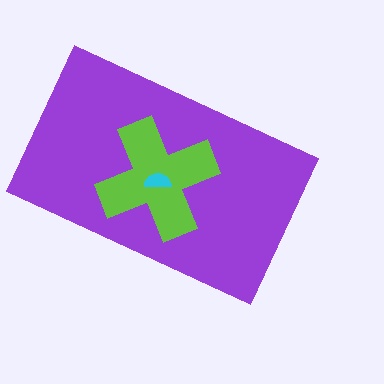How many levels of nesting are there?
3.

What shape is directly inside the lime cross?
The cyan semicircle.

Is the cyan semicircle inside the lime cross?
Yes.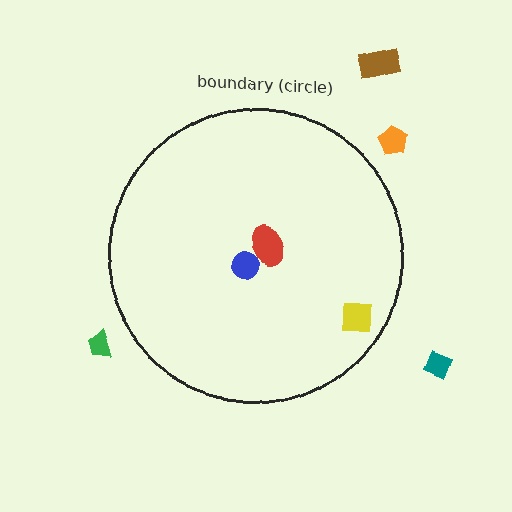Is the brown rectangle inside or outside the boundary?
Outside.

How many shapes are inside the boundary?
3 inside, 4 outside.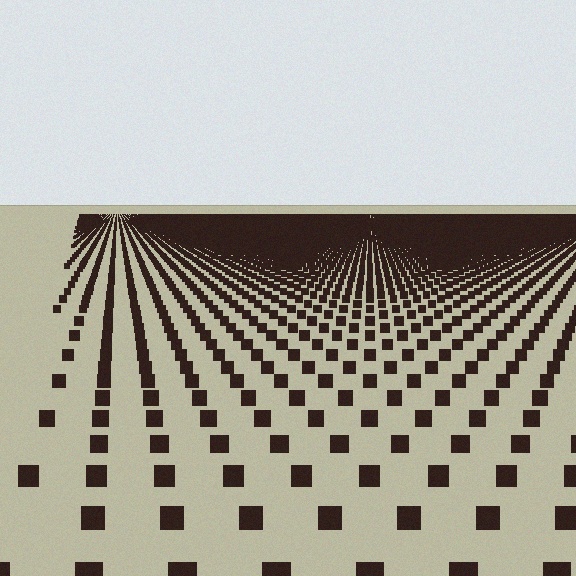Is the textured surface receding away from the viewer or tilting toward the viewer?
The surface is receding away from the viewer. Texture elements get smaller and denser toward the top.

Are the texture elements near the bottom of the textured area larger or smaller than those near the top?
Larger. Near the bottom, elements are closer to the viewer and appear at a bigger on-screen size.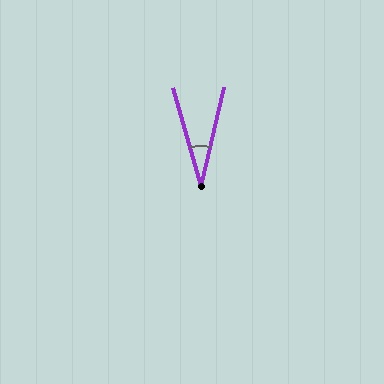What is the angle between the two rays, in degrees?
Approximately 29 degrees.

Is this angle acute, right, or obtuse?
It is acute.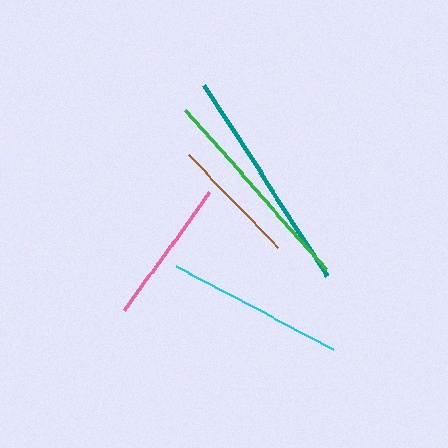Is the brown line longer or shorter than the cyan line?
The cyan line is longer than the brown line.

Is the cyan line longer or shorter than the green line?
The green line is longer than the cyan line.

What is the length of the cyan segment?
The cyan segment is approximately 178 pixels long.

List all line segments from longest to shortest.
From longest to shortest: teal, green, cyan, pink, brown.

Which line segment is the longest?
The teal line is the longest at approximately 227 pixels.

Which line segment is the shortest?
The brown line is the shortest at approximately 129 pixels.